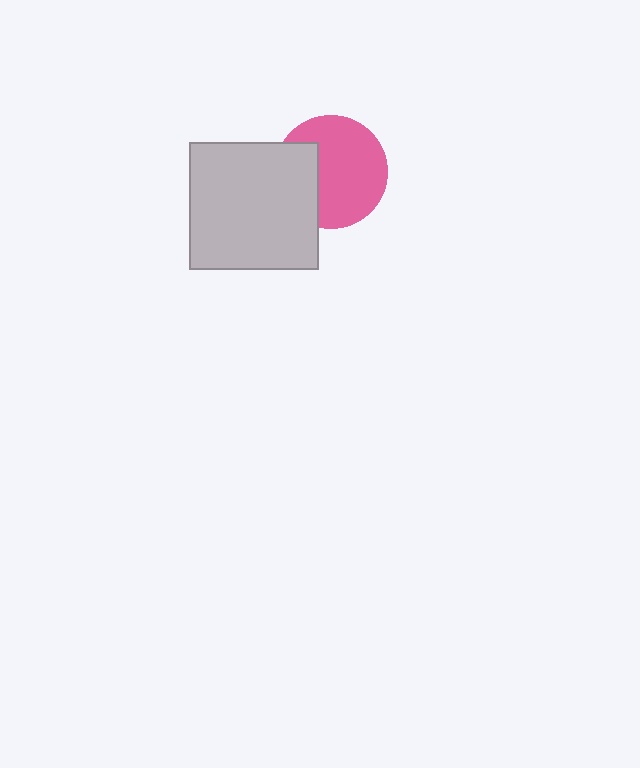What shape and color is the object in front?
The object in front is a light gray rectangle.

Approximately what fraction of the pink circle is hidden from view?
Roughly 31% of the pink circle is hidden behind the light gray rectangle.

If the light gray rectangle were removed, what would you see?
You would see the complete pink circle.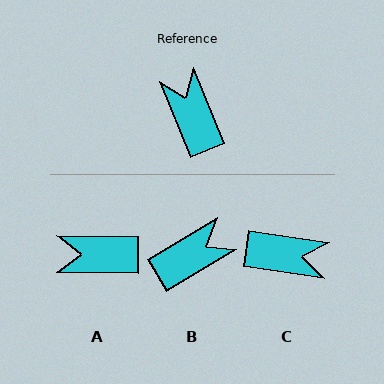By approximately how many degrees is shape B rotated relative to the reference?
Approximately 81 degrees clockwise.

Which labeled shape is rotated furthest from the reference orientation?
C, about 120 degrees away.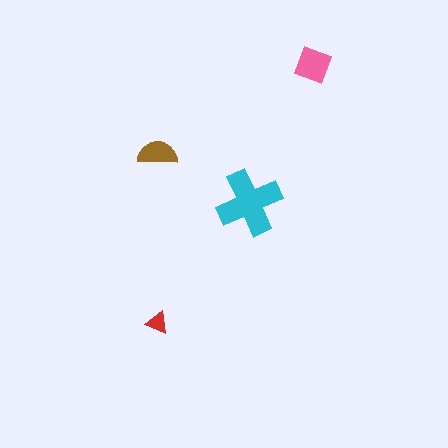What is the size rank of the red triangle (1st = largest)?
4th.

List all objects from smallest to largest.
The red triangle, the brown semicircle, the pink square, the cyan cross.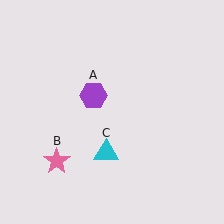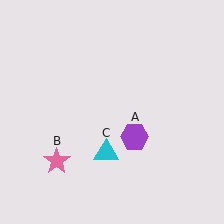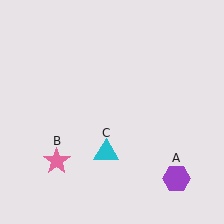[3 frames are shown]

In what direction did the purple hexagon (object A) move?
The purple hexagon (object A) moved down and to the right.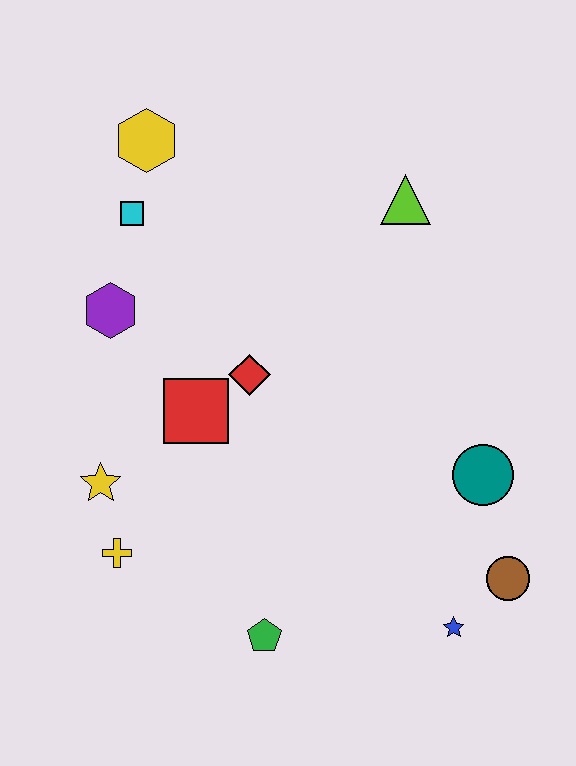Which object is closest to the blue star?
The brown circle is closest to the blue star.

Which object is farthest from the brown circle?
The yellow hexagon is farthest from the brown circle.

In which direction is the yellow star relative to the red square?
The yellow star is to the left of the red square.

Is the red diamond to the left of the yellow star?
No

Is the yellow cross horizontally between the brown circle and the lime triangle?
No